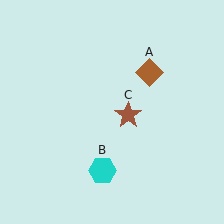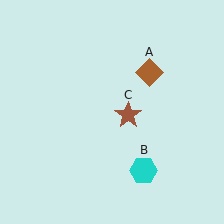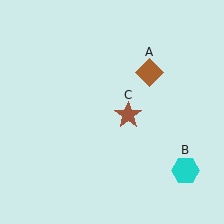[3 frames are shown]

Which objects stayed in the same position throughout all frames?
Brown diamond (object A) and brown star (object C) remained stationary.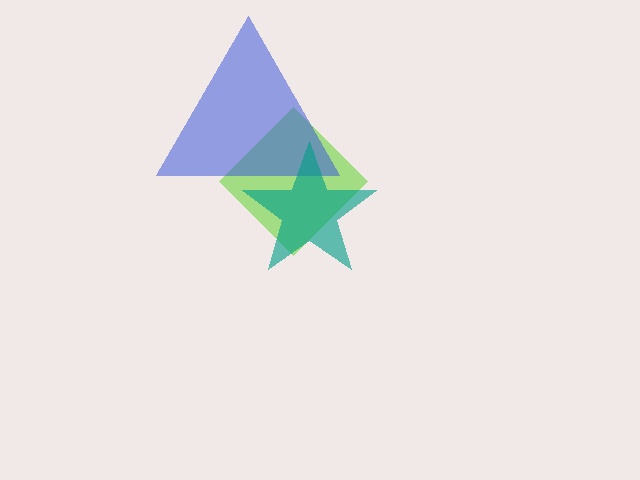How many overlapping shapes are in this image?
There are 3 overlapping shapes in the image.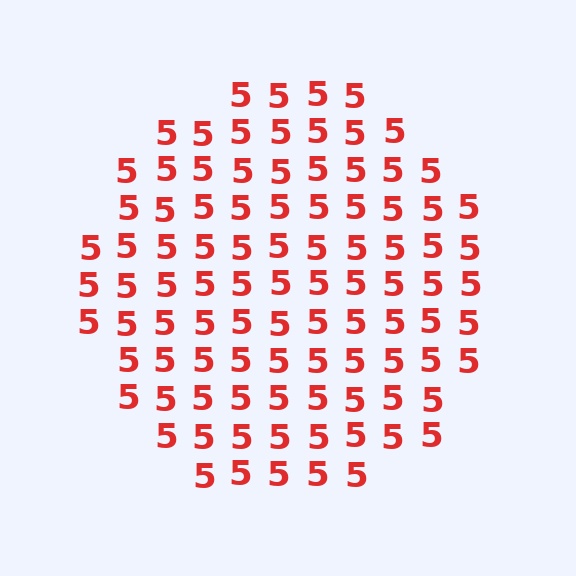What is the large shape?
The large shape is a circle.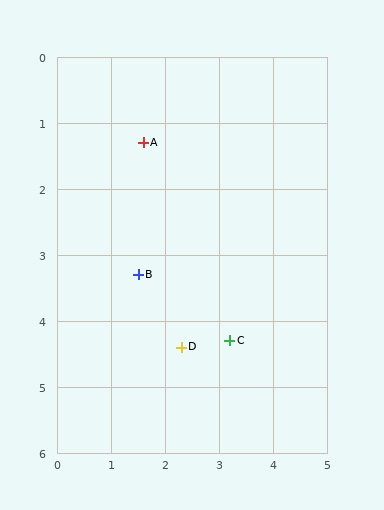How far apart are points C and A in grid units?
Points C and A are about 3.4 grid units apart.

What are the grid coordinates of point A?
Point A is at approximately (1.6, 1.3).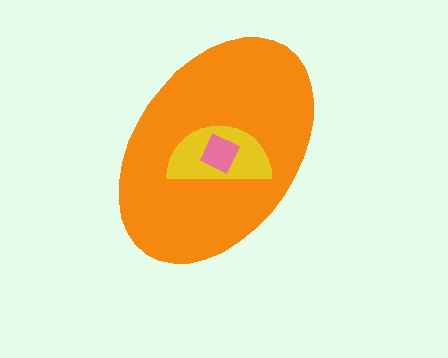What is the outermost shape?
The orange ellipse.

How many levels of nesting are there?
3.